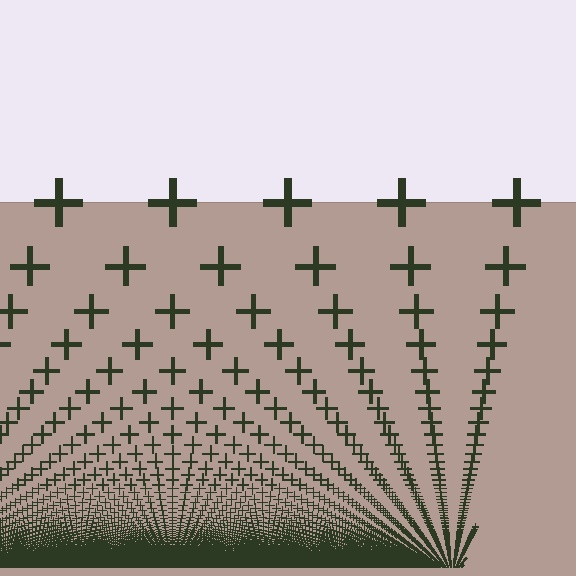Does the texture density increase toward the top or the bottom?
Density increases toward the bottom.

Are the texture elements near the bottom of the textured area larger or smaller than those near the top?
Smaller. The gradient is inverted — elements near the bottom are smaller and denser.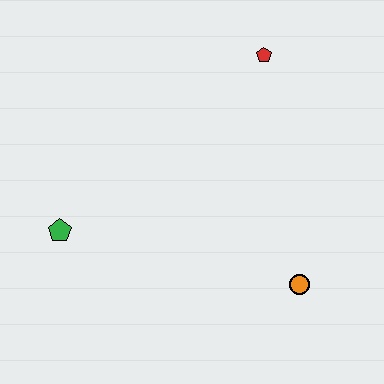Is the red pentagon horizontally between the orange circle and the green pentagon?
Yes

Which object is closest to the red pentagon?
The orange circle is closest to the red pentagon.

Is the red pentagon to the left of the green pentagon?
No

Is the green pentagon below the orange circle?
No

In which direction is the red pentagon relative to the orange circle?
The red pentagon is above the orange circle.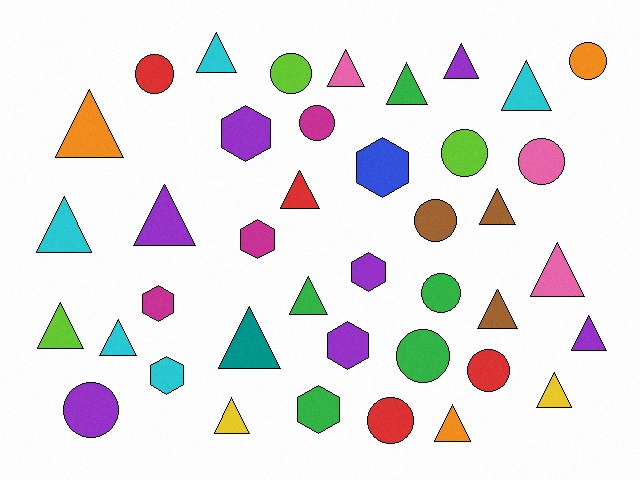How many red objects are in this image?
There are 4 red objects.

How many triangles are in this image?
There are 20 triangles.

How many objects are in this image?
There are 40 objects.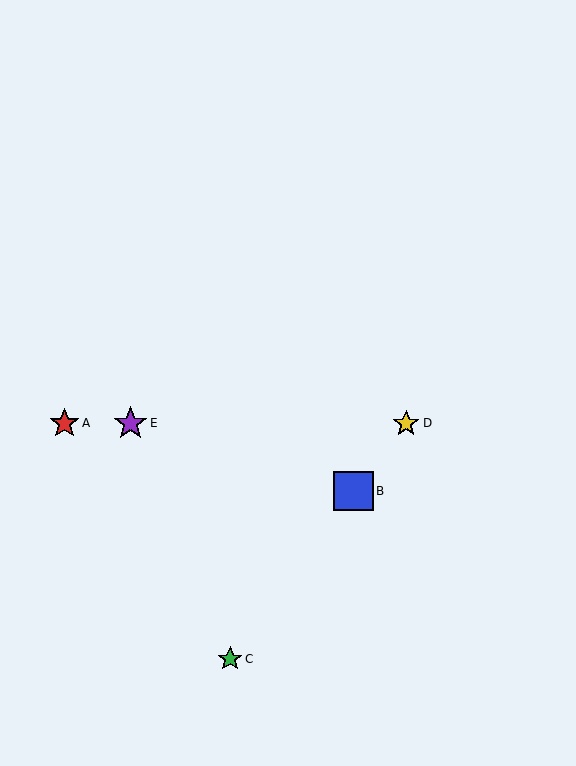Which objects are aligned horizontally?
Objects A, D, E are aligned horizontally.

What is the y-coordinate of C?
Object C is at y≈659.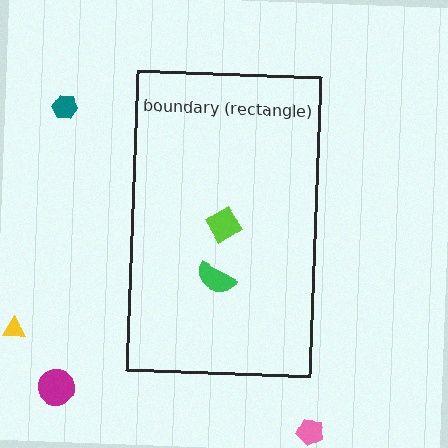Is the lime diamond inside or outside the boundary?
Inside.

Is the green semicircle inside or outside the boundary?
Inside.